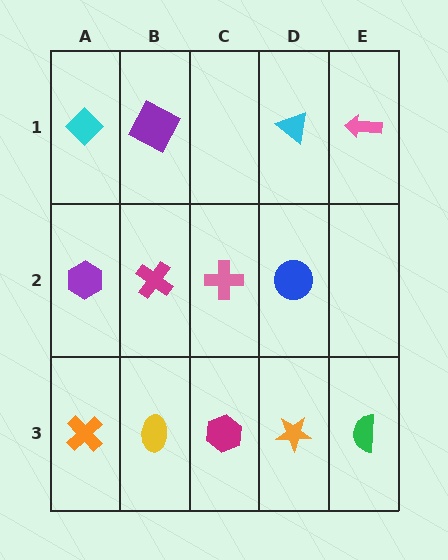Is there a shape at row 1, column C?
No, that cell is empty.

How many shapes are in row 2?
4 shapes.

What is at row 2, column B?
A magenta cross.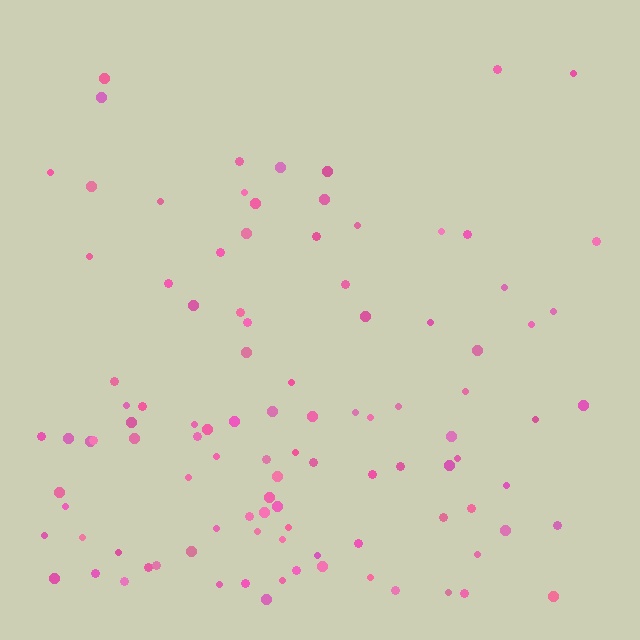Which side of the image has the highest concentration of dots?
The bottom.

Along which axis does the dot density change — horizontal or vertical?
Vertical.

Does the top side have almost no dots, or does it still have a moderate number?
Still a moderate number, just noticeably fewer than the bottom.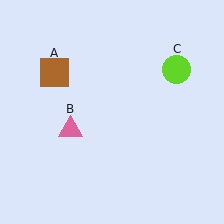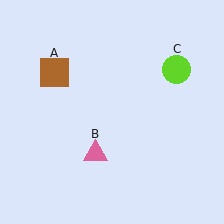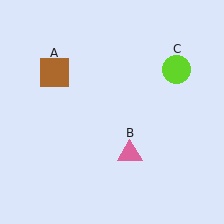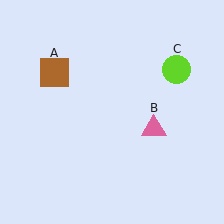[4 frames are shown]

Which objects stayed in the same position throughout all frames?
Brown square (object A) and lime circle (object C) remained stationary.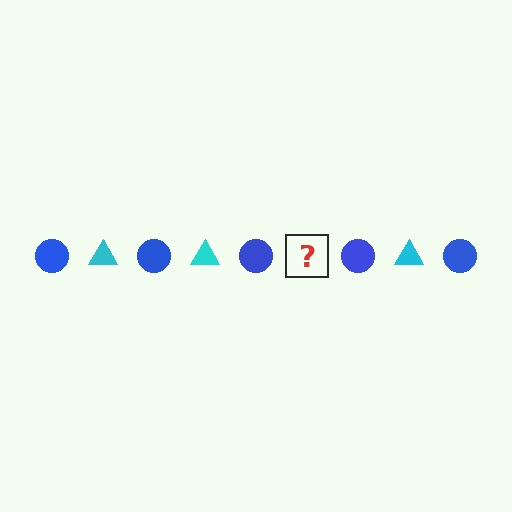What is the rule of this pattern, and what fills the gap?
The rule is that the pattern alternates between blue circle and cyan triangle. The gap should be filled with a cyan triangle.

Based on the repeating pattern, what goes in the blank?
The blank should be a cyan triangle.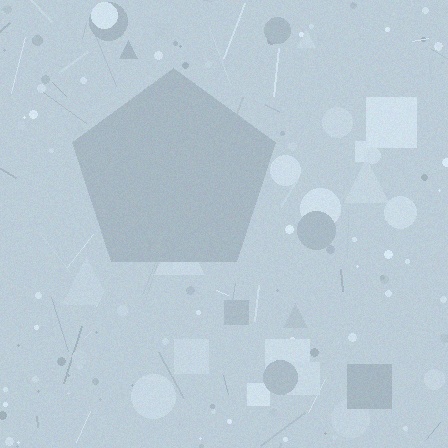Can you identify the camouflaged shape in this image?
The camouflaged shape is a pentagon.